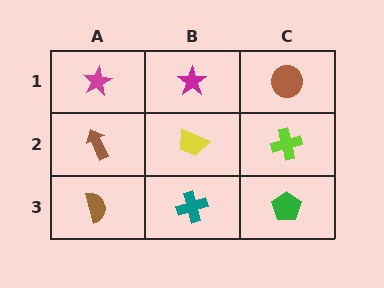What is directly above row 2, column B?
A magenta star.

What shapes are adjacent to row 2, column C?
A brown circle (row 1, column C), a green pentagon (row 3, column C), a yellow trapezoid (row 2, column B).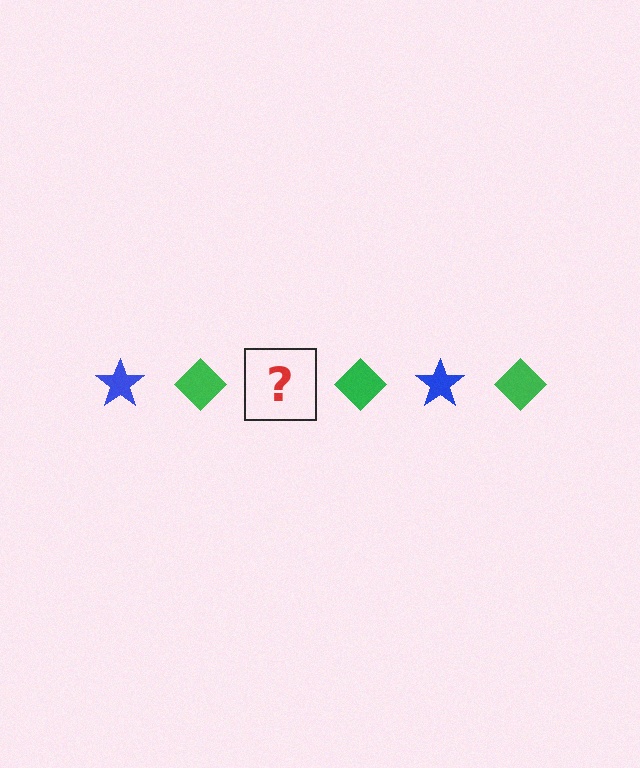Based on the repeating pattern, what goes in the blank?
The blank should be a blue star.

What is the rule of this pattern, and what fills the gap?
The rule is that the pattern alternates between blue star and green diamond. The gap should be filled with a blue star.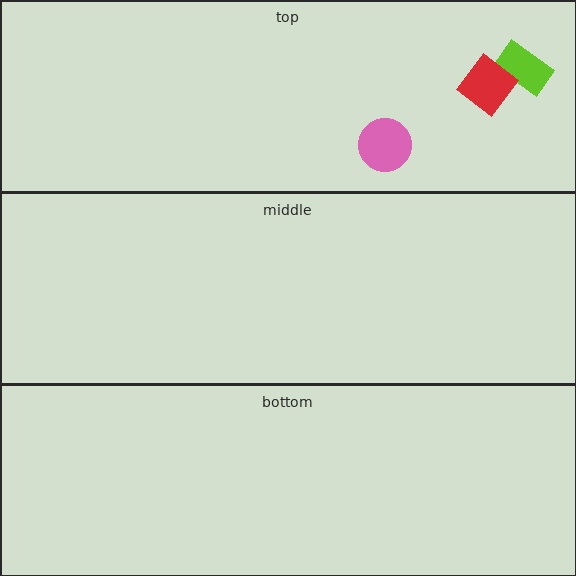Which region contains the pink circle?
The top region.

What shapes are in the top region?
The lime rectangle, the pink circle, the red diamond.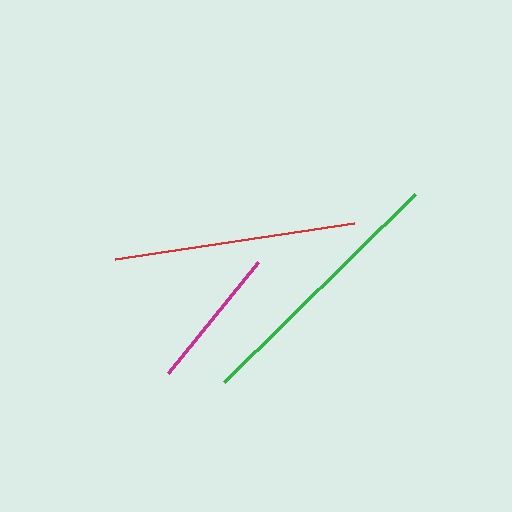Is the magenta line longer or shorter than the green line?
The green line is longer than the magenta line.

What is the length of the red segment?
The red segment is approximately 242 pixels long.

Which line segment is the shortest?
The magenta line is the shortest at approximately 142 pixels.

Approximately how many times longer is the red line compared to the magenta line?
The red line is approximately 1.7 times the length of the magenta line.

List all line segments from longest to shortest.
From longest to shortest: green, red, magenta.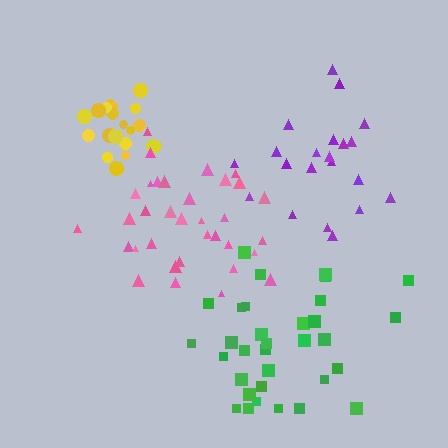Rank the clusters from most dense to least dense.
yellow, pink, green, purple.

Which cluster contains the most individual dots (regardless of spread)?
Pink (34).